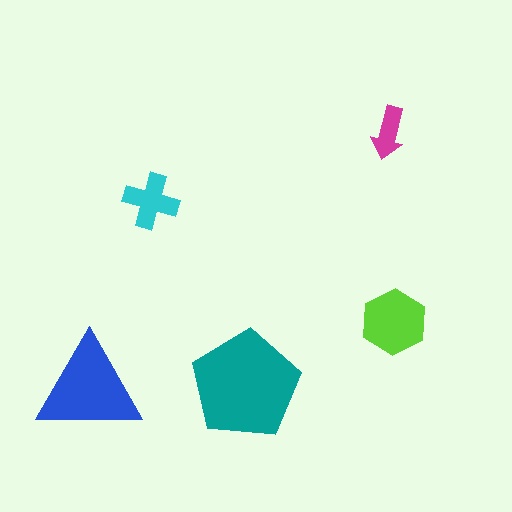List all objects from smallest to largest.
The magenta arrow, the cyan cross, the lime hexagon, the blue triangle, the teal pentagon.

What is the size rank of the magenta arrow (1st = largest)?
5th.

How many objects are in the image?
There are 5 objects in the image.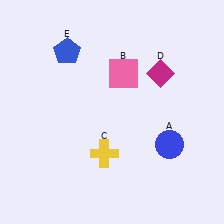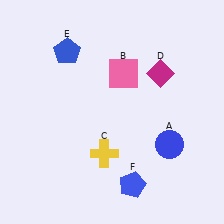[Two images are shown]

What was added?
A blue pentagon (F) was added in Image 2.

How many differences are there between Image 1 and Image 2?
There is 1 difference between the two images.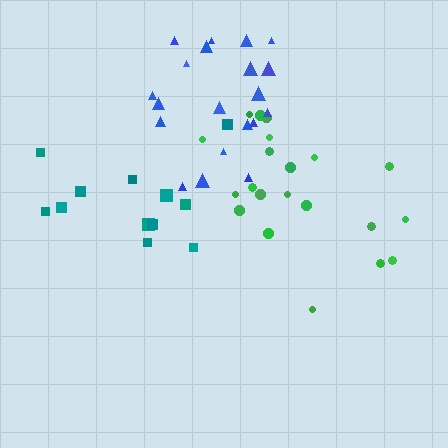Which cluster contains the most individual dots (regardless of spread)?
Green (22).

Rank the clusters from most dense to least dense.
green, blue, teal.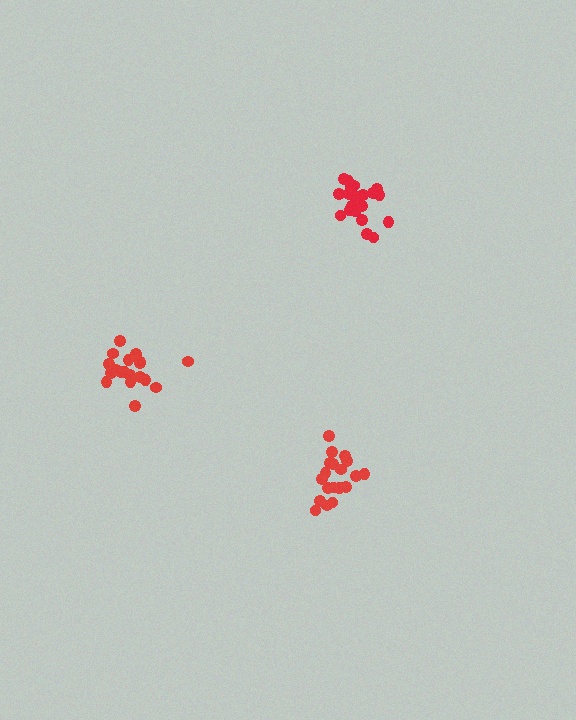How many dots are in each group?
Group 1: 19 dots, Group 2: 20 dots, Group 3: 20 dots (59 total).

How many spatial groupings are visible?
There are 3 spatial groupings.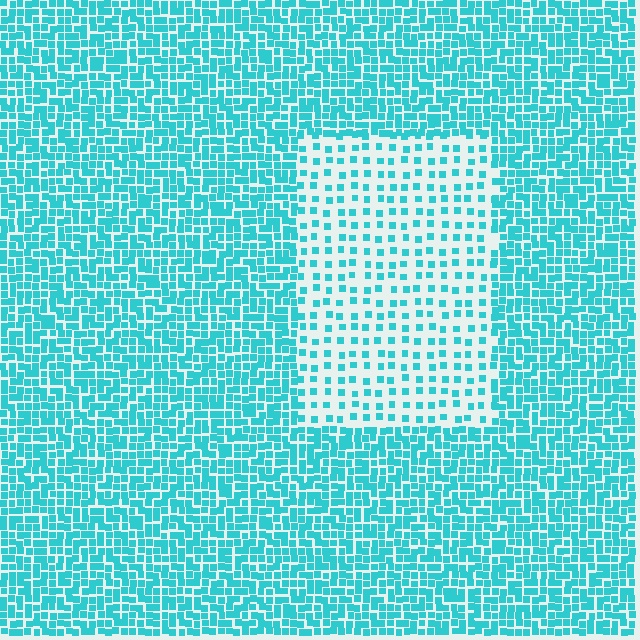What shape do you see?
I see a rectangle.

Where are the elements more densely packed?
The elements are more densely packed outside the rectangle boundary.